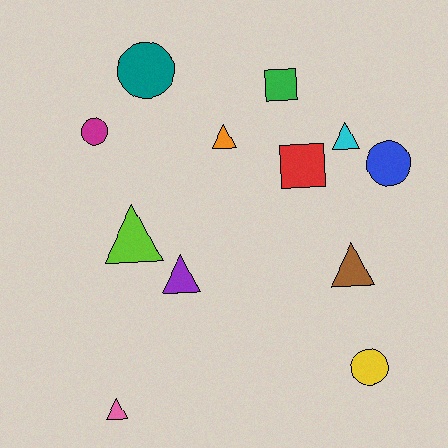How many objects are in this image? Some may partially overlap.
There are 12 objects.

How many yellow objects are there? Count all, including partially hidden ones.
There is 1 yellow object.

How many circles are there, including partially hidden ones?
There are 4 circles.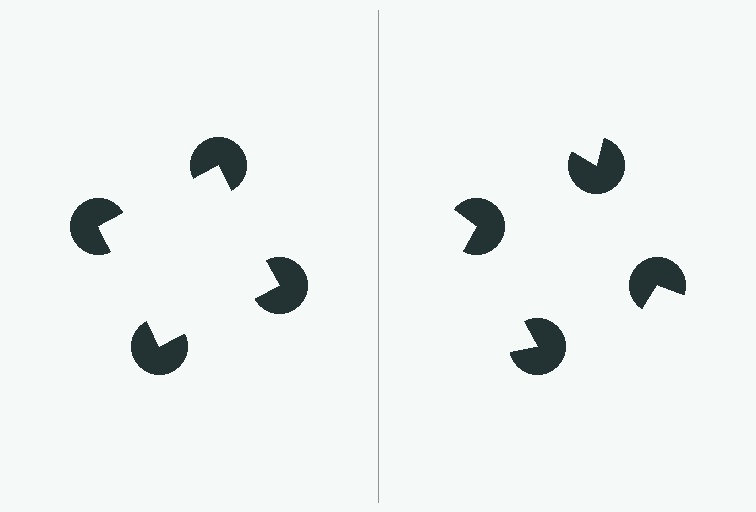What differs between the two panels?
The pac-man discs are positioned identically on both sides; only the wedge orientations differ. On the left they align to a square; on the right they are misaligned.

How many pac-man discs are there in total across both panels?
8 — 4 on each side.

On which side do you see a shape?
An illusory square appears on the left side. On the right side the wedge cuts are rotated, so no coherent shape forms.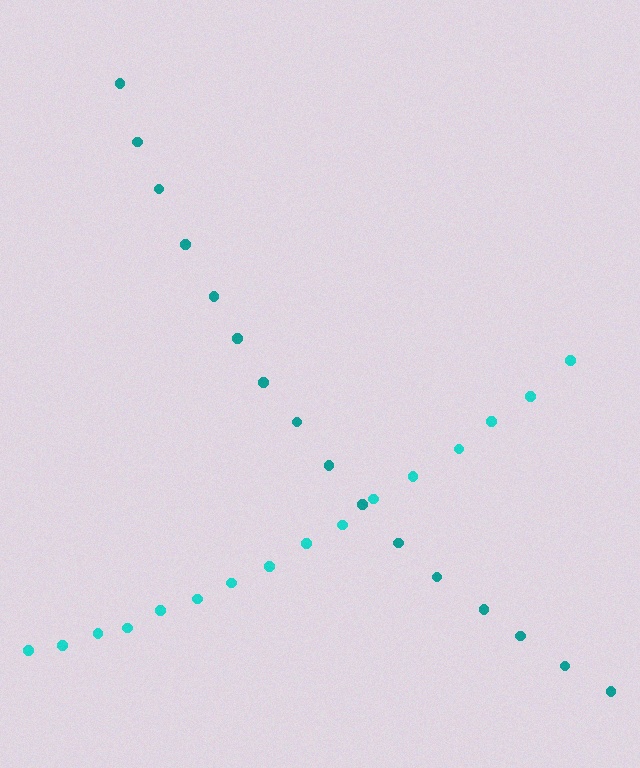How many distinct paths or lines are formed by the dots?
There are 2 distinct paths.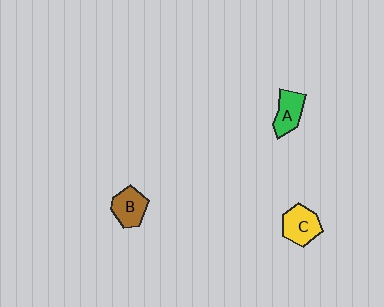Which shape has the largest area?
Shape C (yellow).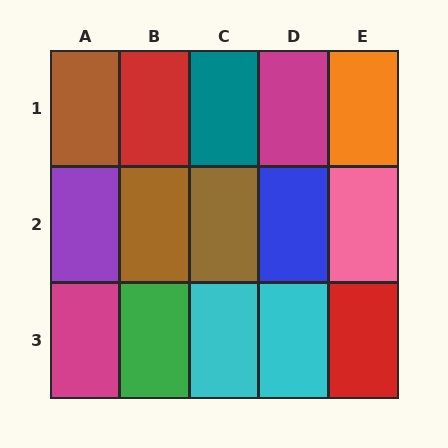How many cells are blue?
1 cell is blue.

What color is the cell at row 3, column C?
Cyan.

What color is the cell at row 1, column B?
Red.